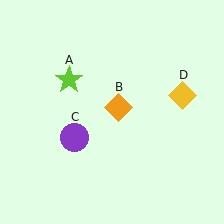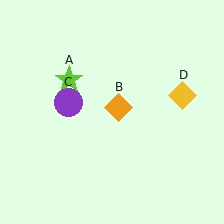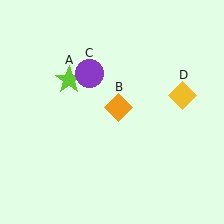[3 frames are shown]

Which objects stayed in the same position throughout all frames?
Lime star (object A) and orange diamond (object B) and yellow diamond (object D) remained stationary.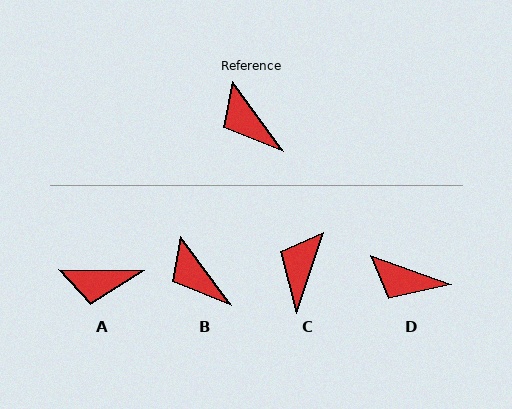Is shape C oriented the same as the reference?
No, it is off by about 54 degrees.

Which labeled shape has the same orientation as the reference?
B.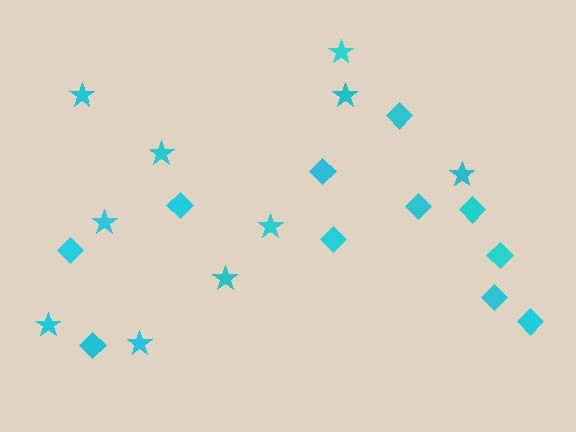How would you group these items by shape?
There are 2 groups: one group of diamonds (11) and one group of stars (10).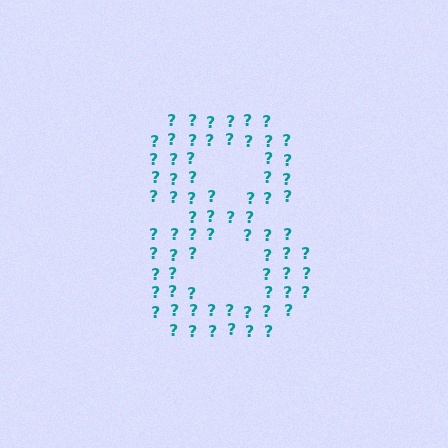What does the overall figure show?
The overall figure shows the digit 8.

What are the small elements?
The small elements are question marks.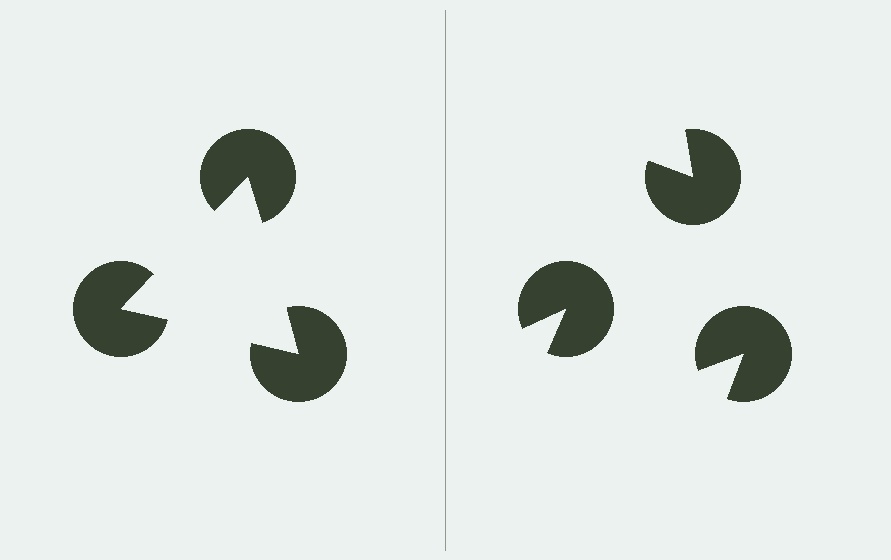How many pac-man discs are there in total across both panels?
6 — 3 on each side.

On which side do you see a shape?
An illusory triangle appears on the left side. On the right side the wedge cuts are rotated, so no coherent shape forms.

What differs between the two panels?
The pac-man discs are positioned identically on both sides; only the wedge orientations differ. On the left they align to a triangle; on the right they are misaligned.